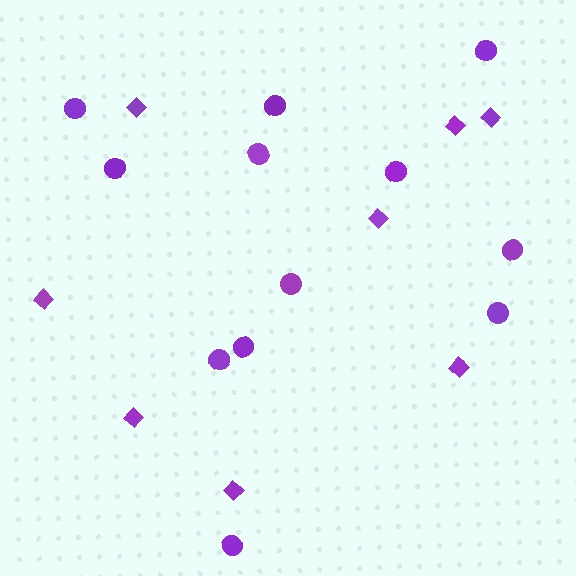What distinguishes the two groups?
There are 2 groups: one group of circles (12) and one group of diamonds (8).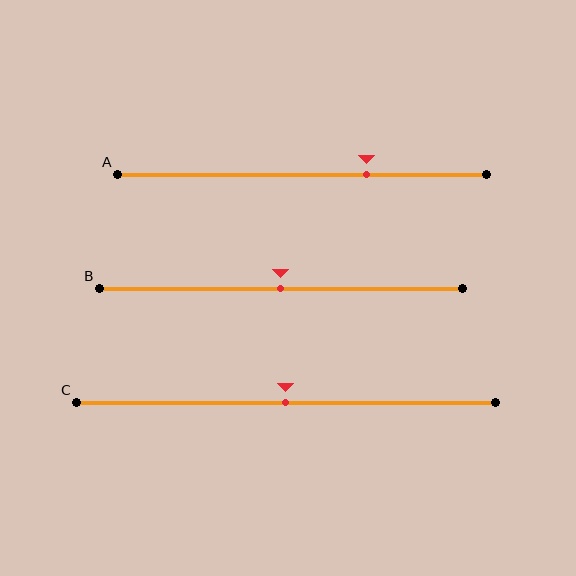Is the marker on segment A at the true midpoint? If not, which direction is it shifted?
No, the marker on segment A is shifted to the right by about 17% of the segment length.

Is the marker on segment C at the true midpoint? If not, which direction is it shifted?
Yes, the marker on segment C is at the true midpoint.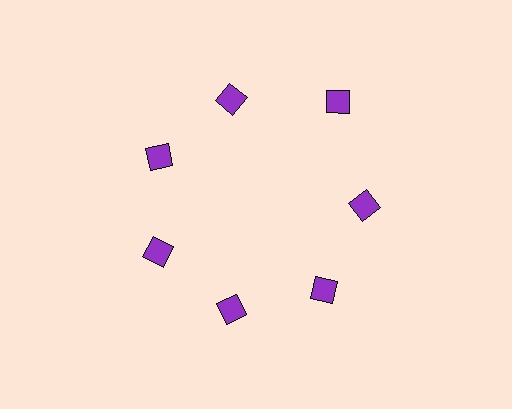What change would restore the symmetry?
The symmetry would be restored by moving it inward, back onto the ring so that all 7 squares sit at equal angles and equal distance from the center.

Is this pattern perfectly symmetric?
No. The 7 purple squares are arranged in a ring, but one element near the 1 o'clock position is pushed outward from the center, breaking the 7-fold rotational symmetry.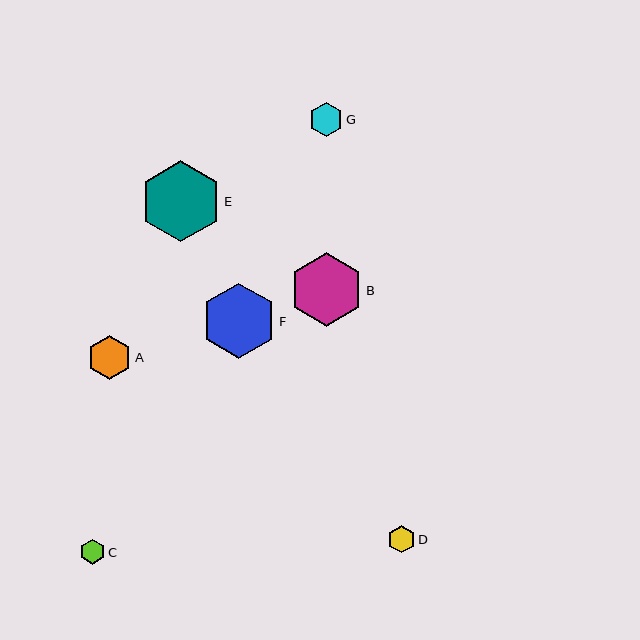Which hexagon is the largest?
Hexagon E is the largest with a size of approximately 81 pixels.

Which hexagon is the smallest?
Hexagon C is the smallest with a size of approximately 25 pixels.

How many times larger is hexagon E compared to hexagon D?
Hexagon E is approximately 3.0 times the size of hexagon D.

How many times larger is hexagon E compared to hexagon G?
Hexagon E is approximately 2.4 times the size of hexagon G.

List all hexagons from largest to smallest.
From largest to smallest: E, F, B, A, G, D, C.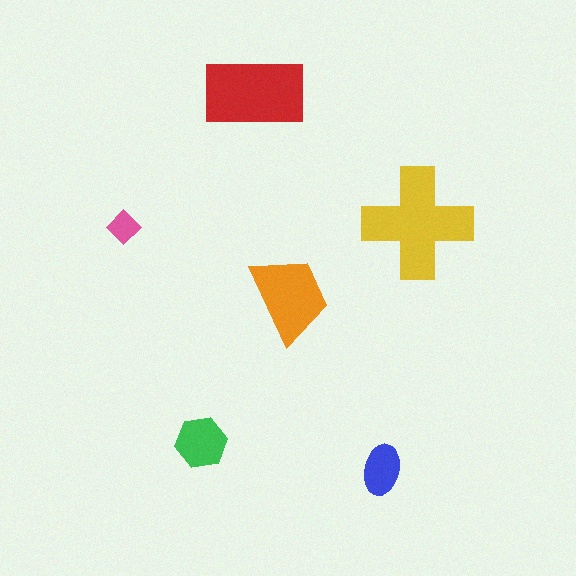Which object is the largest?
The yellow cross.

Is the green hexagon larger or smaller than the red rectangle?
Smaller.